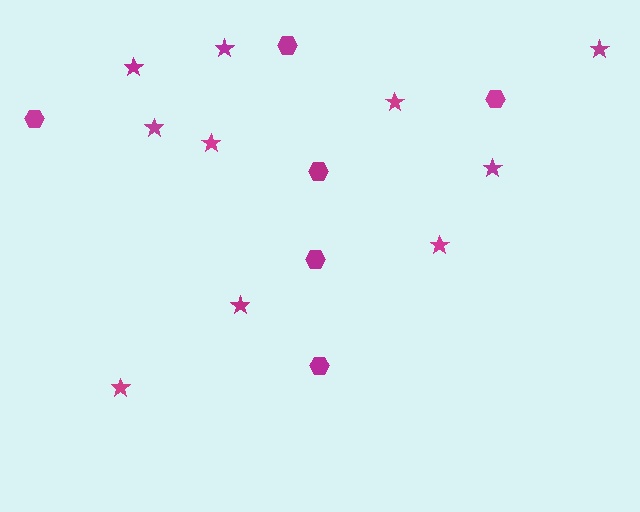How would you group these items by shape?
There are 2 groups: one group of hexagons (6) and one group of stars (10).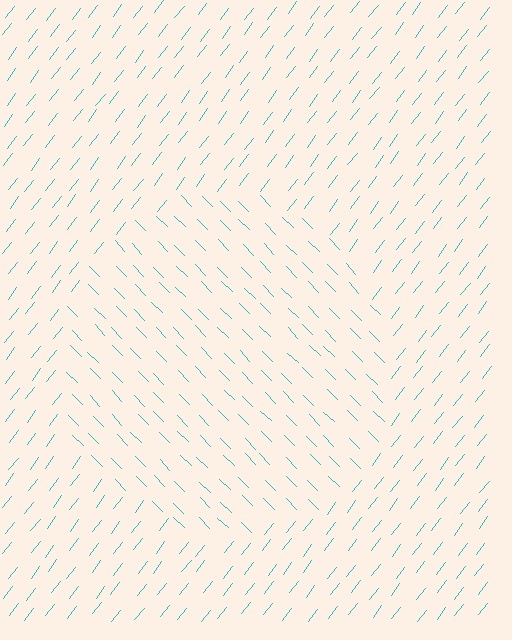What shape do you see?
I see a circle.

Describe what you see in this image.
The image is filled with small cyan line segments. A circle region in the image has lines oriented differently from the surrounding lines, creating a visible texture boundary.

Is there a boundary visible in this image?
Yes, there is a texture boundary formed by a change in line orientation.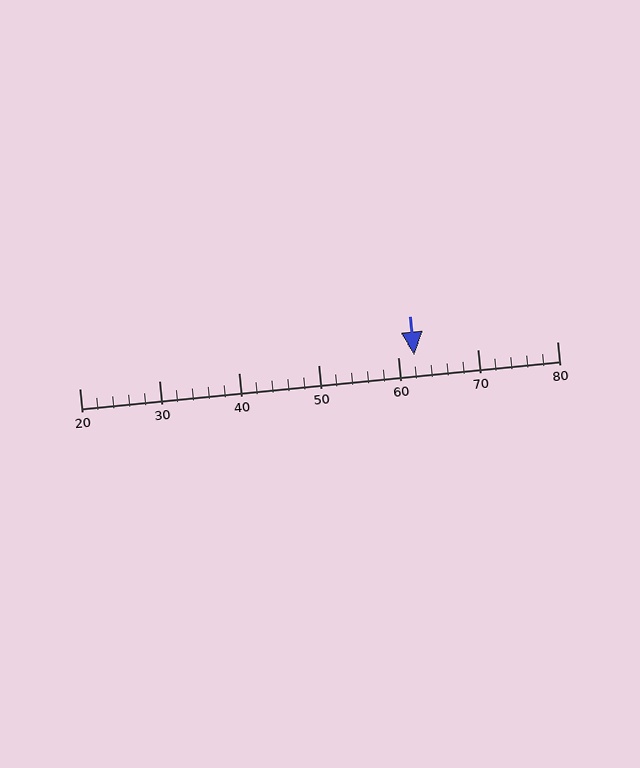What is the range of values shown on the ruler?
The ruler shows values from 20 to 80.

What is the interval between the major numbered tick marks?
The major tick marks are spaced 10 units apart.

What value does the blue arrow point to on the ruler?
The blue arrow points to approximately 62.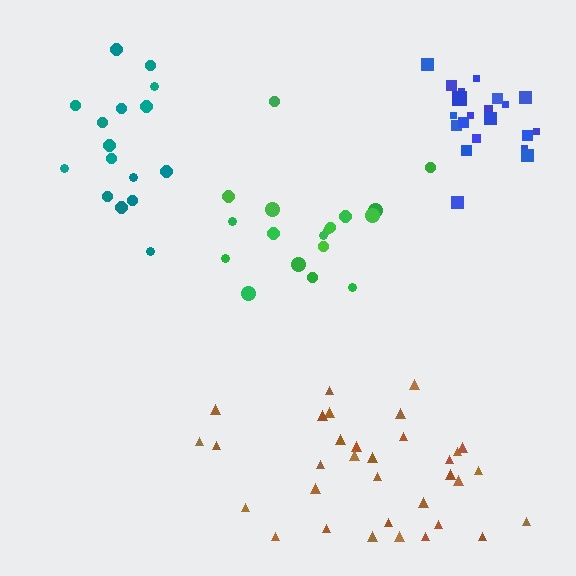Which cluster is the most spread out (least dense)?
Green.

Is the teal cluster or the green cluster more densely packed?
Teal.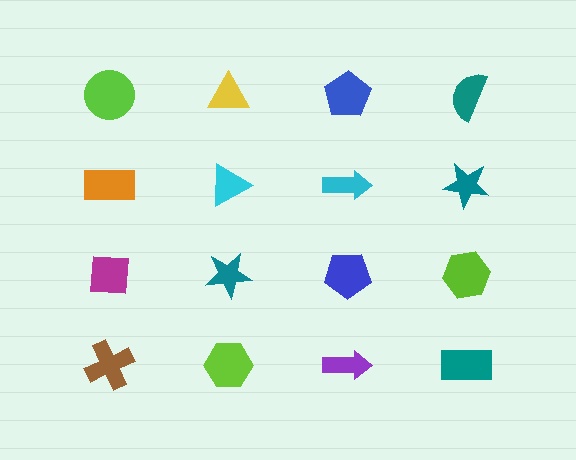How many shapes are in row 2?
4 shapes.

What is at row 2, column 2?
A cyan triangle.